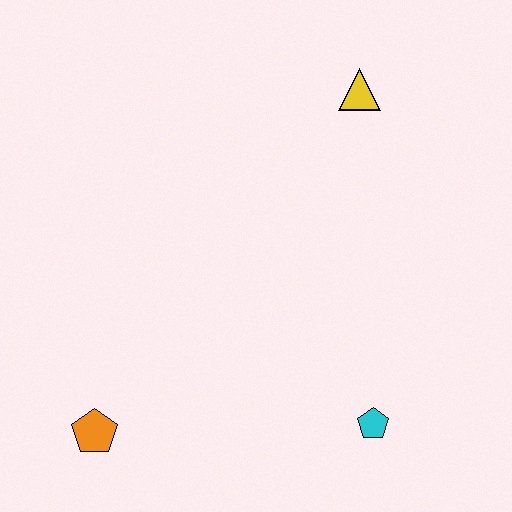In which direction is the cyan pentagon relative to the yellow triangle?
The cyan pentagon is below the yellow triangle.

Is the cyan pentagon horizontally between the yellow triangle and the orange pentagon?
No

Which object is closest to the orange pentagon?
The cyan pentagon is closest to the orange pentagon.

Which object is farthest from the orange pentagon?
The yellow triangle is farthest from the orange pentagon.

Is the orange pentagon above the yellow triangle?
No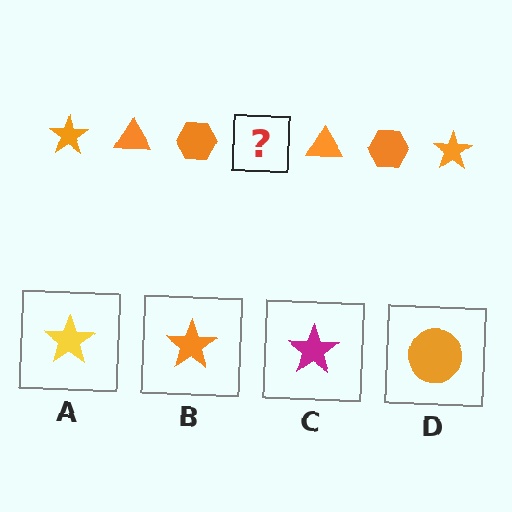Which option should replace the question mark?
Option B.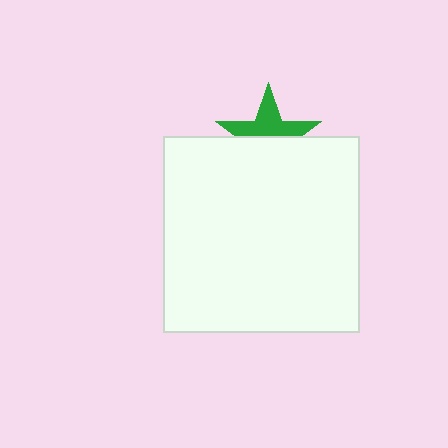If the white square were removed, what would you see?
You would see the complete green star.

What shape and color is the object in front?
The object in front is a white square.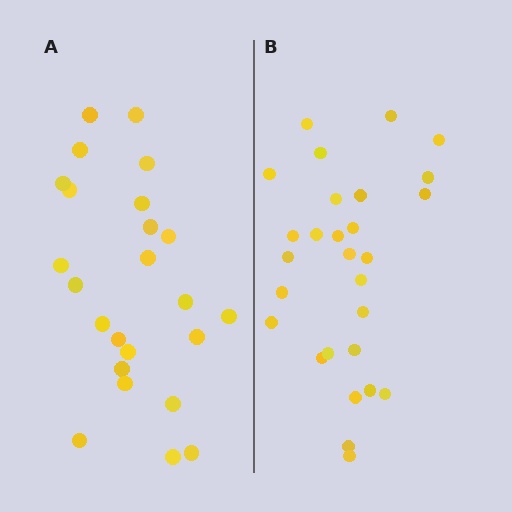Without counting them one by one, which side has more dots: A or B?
Region B (the right region) has more dots.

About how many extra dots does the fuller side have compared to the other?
Region B has about 4 more dots than region A.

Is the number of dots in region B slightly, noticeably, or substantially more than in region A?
Region B has only slightly more — the two regions are fairly close. The ratio is roughly 1.2 to 1.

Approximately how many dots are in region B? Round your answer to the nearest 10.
About 30 dots. (The exact count is 28, which rounds to 30.)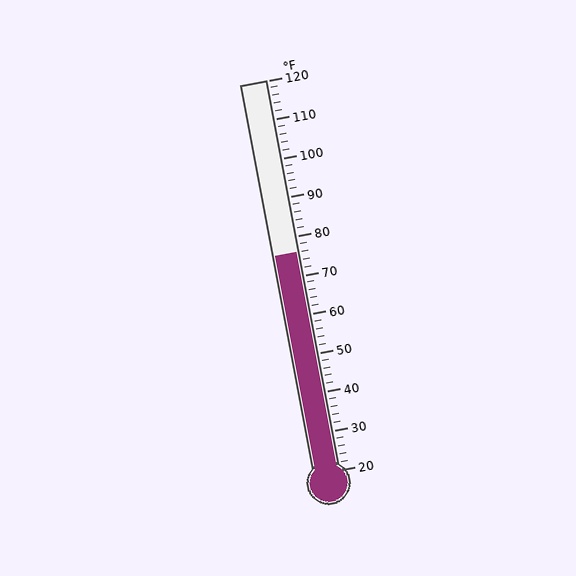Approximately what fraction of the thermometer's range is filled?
The thermometer is filled to approximately 55% of its range.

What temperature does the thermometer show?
The thermometer shows approximately 76°F.